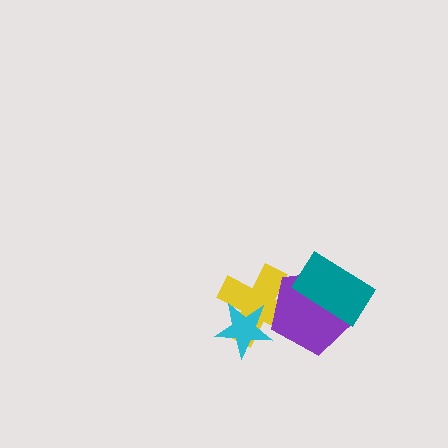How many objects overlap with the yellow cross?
2 objects overlap with the yellow cross.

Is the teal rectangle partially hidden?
No, no other shape covers it.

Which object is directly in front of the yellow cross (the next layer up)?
The purple pentagon is directly in front of the yellow cross.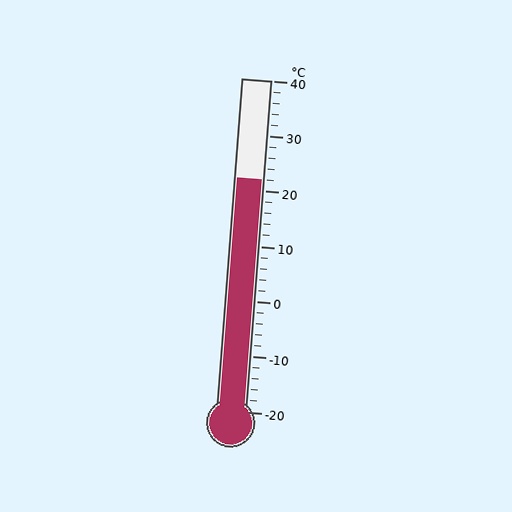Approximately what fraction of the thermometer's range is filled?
The thermometer is filled to approximately 70% of its range.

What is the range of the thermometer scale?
The thermometer scale ranges from -20°C to 40°C.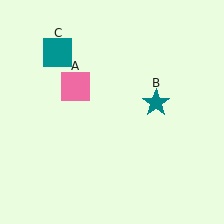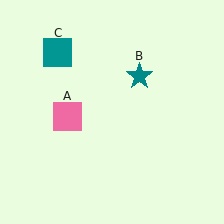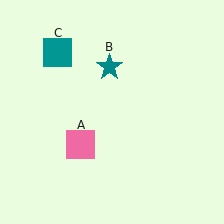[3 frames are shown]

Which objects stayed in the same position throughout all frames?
Teal square (object C) remained stationary.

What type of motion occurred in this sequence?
The pink square (object A), teal star (object B) rotated counterclockwise around the center of the scene.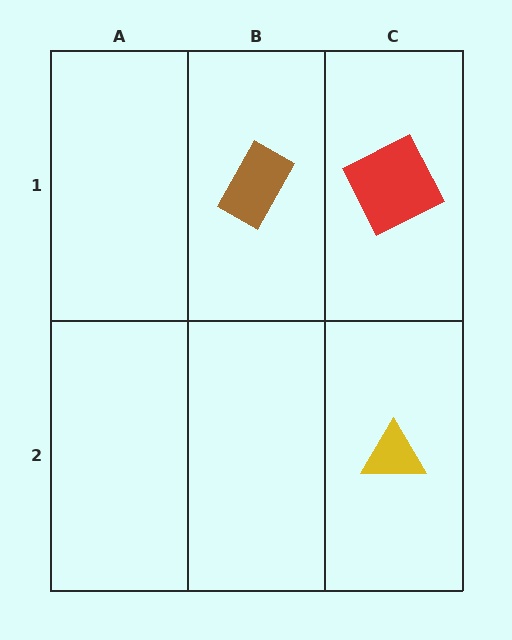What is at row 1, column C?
A red square.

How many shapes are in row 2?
1 shape.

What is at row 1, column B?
A brown rectangle.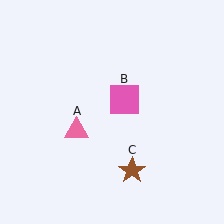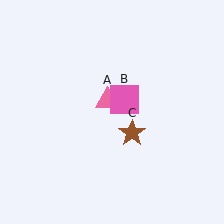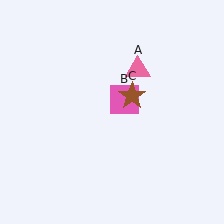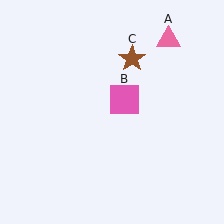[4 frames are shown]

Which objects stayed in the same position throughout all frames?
Pink square (object B) remained stationary.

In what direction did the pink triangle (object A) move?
The pink triangle (object A) moved up and to the right.